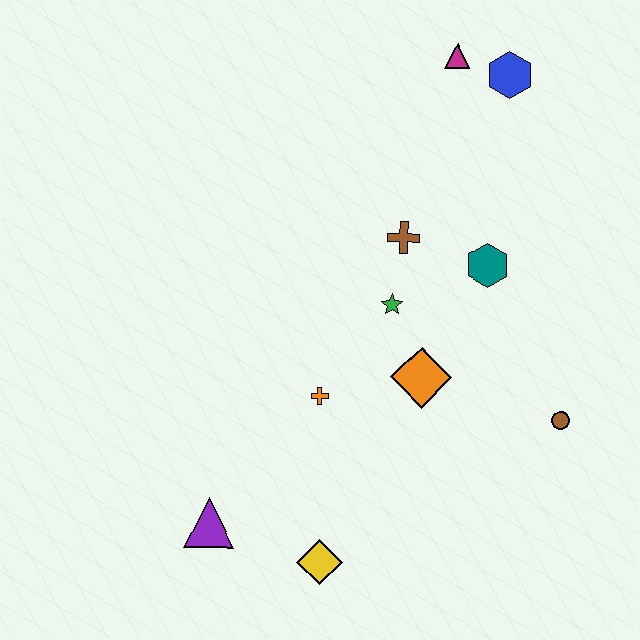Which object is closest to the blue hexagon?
The magenta triangle is closest to the blue hexagon.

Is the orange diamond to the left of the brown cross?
No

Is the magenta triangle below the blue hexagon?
No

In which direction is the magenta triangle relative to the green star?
The magenta triangle is above the green star.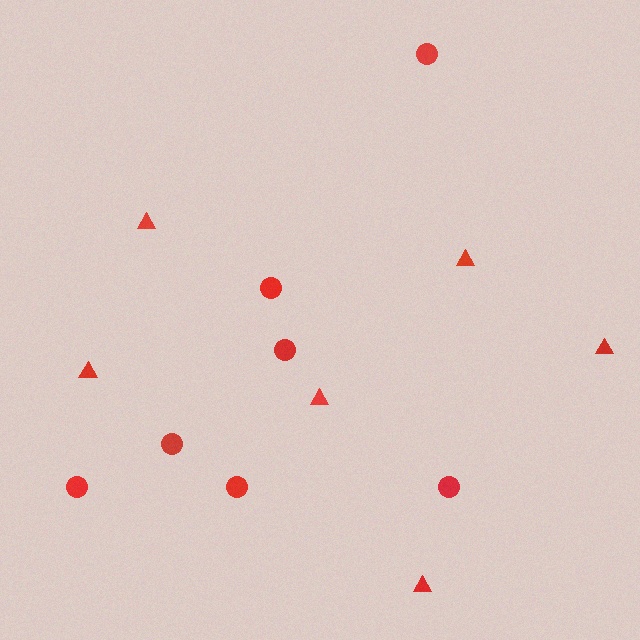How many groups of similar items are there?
There are 2 groups: one group of triangles (6) and one group of circles (7).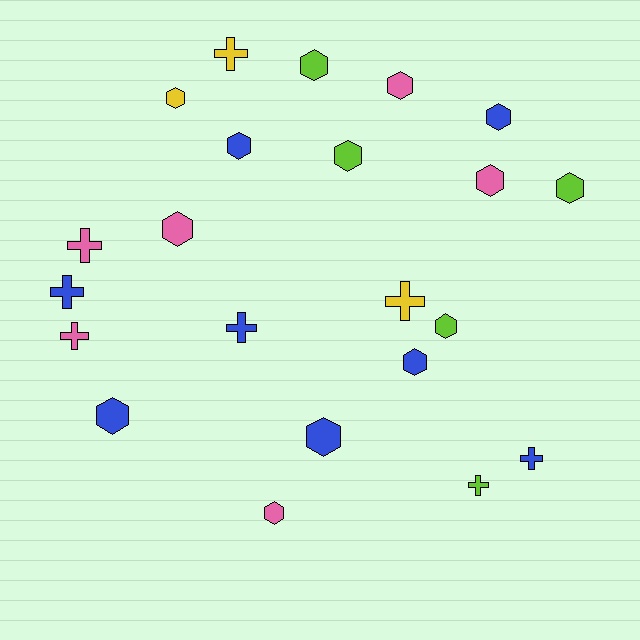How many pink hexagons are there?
There are 4 pink hexagons.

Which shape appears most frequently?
Hexagon, with 14 objects.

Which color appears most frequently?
Blue, with 8 objects.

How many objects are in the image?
There are 22 objects.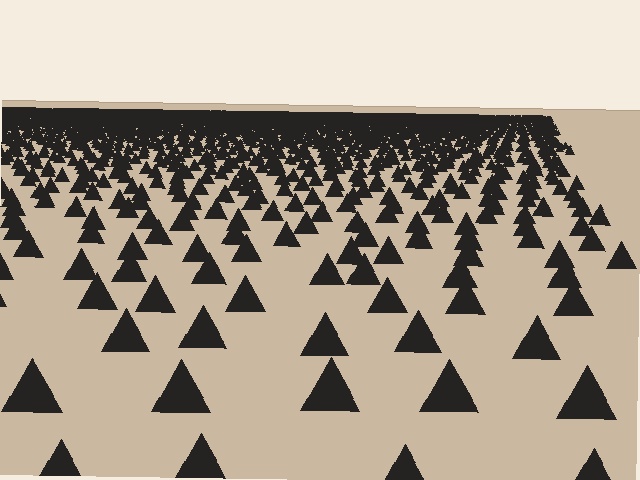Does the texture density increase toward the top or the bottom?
Density increases toward the top.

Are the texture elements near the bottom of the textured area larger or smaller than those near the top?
Larger. Near the bottom, elements are closer to the viewer and appear at a bigger on-screen size.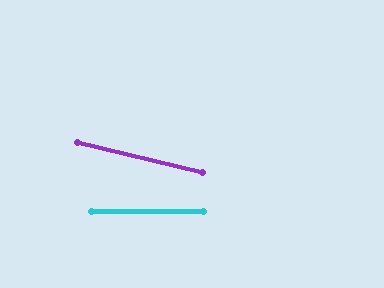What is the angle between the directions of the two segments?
Approximately 14 degrees.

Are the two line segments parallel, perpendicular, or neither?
Neither parallel nor perpendicular — they differ by about 14°.